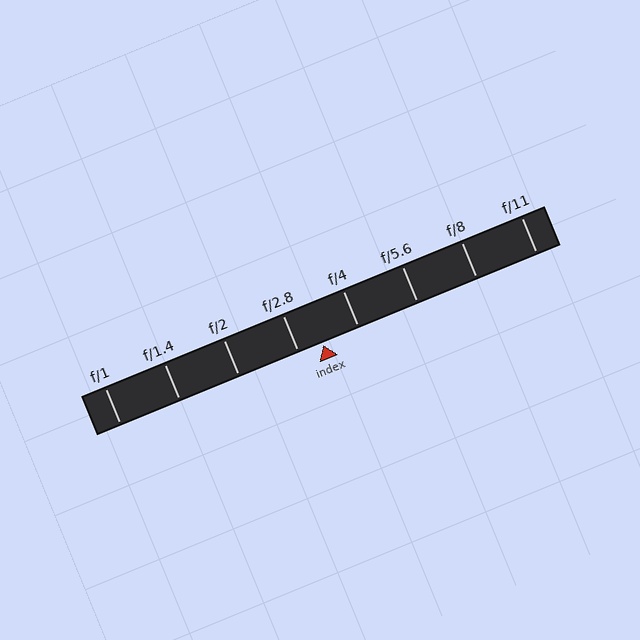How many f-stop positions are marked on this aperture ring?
There are 8 f-stop positions marked.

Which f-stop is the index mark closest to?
The index mark is closest to f/2.8.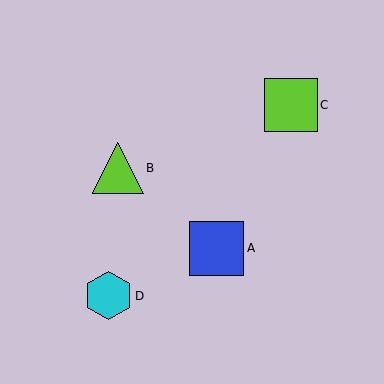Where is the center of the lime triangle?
The center of the lime triangle is at (118, 168).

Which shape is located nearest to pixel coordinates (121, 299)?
The cyan hexagon (labeled D) at (108, 296) is nearest to that location.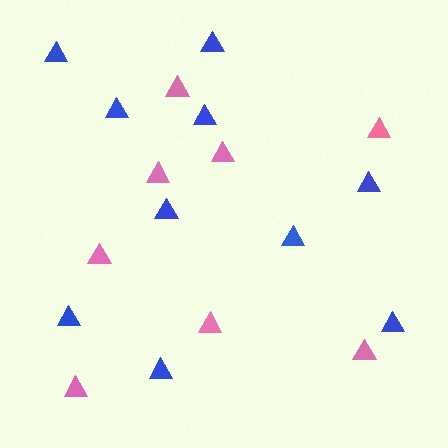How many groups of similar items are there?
There are 2 groups: one group of blue triangles (10) and one group of pink triangles (8).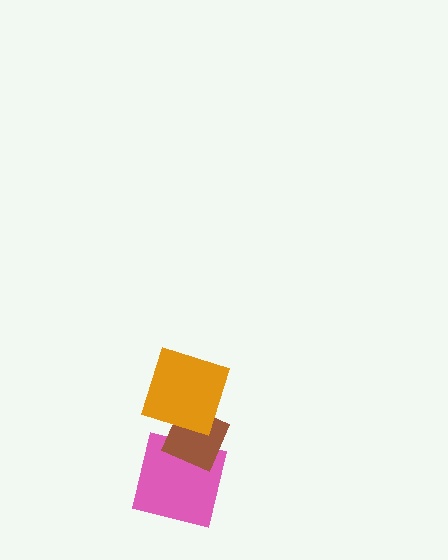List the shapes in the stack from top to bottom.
From top to bottom: the orange square, the brown diamond, the pink square.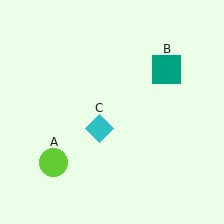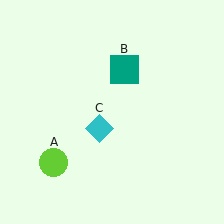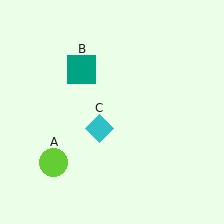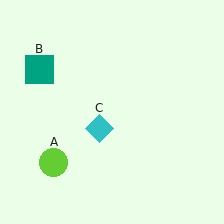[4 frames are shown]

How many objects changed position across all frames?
1 object changed position: teal square (object B).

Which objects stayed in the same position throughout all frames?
Lime circle (object A) and cyan diamond (object C) remained stationary.